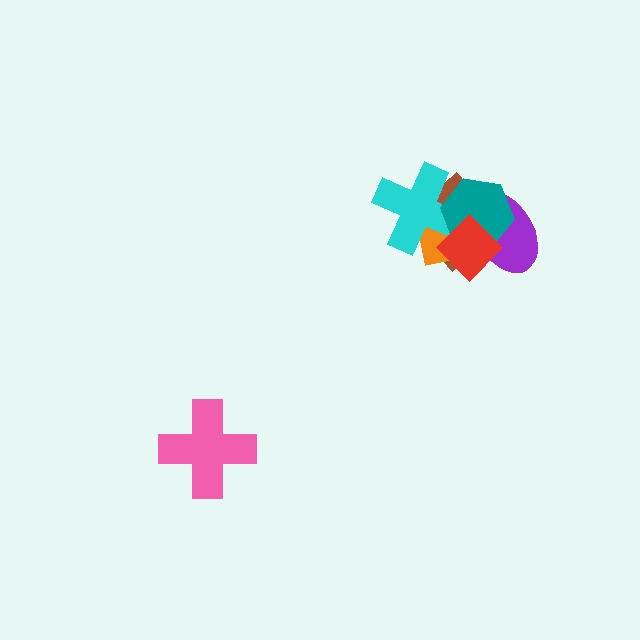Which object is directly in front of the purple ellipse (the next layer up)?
The teal hexagon is directly in front of the purple ellipse.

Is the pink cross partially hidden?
No, no other shape covers it.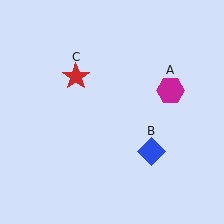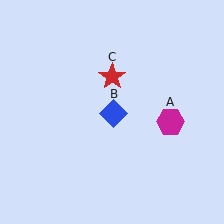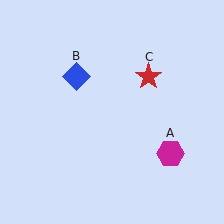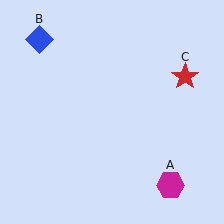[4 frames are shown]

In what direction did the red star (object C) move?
The red star (object C) moved right.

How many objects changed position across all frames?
3 objects changed position: magenta hexagon (object A), blue diamond (object B), red star (object C).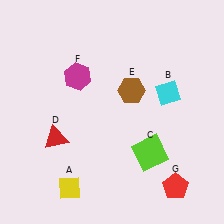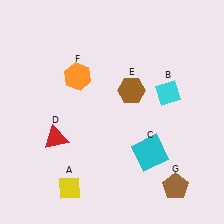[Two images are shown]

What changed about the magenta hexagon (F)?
In Image 1, F is magenta. In Image 2, it changed to orange.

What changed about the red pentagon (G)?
In Image 1, G is red. In Image 2, it changed to brown.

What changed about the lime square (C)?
In Image 1, C is lime. In Image 2, it changed to cyan.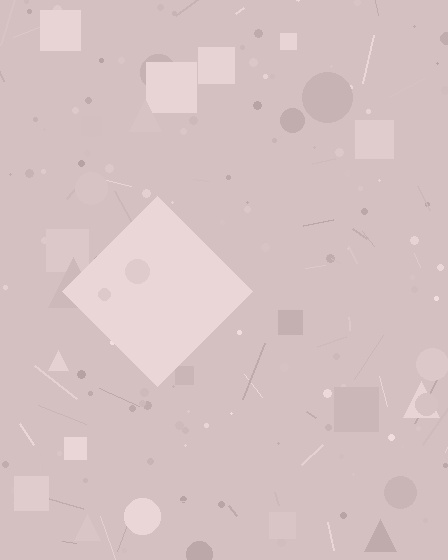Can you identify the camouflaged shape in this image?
The camouflaged shape is a diamond.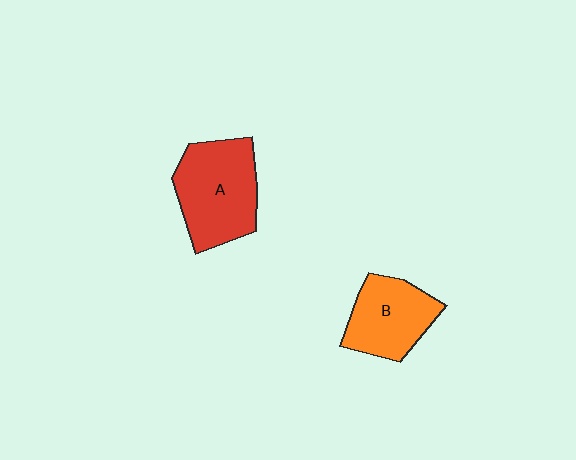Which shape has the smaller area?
Shape B (orange).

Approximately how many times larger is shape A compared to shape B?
Approximately 1.3 times.